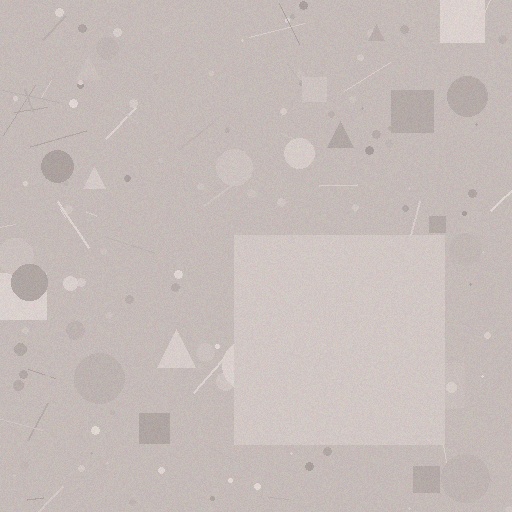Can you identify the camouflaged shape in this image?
The camouflaged shape is a square.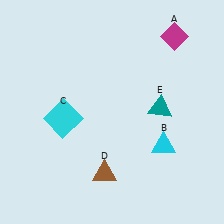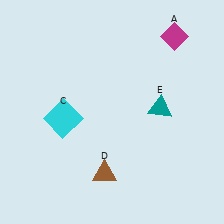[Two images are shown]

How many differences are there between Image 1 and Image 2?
There is 1 difference between the two images.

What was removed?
The cyan triangle (B) was removed in Image 2.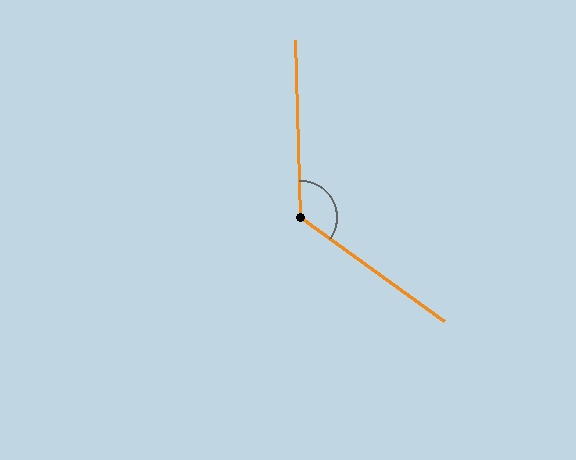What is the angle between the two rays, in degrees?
Approximately 128 degrees.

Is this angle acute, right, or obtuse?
It is obtuse.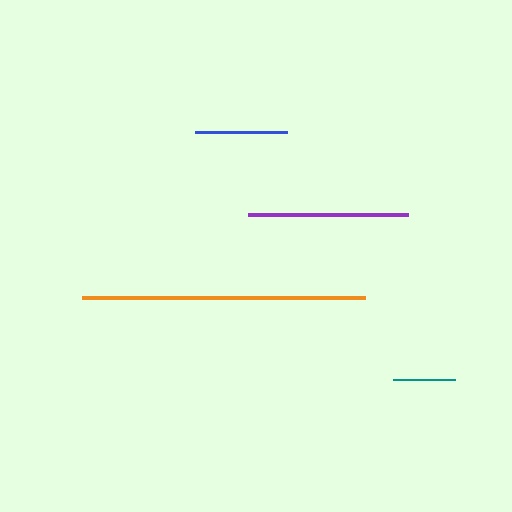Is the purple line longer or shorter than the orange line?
The orange line is longer than the purple line.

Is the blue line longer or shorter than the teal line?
The blue line is longer than the teal line.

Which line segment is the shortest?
The teal line is the shortest at approximately 62 pixels.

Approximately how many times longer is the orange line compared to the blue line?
The orange line is approximately 3.1 times the length of the blue line.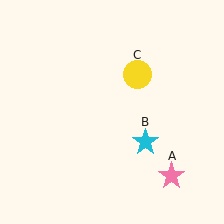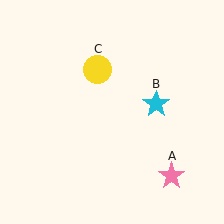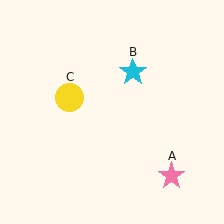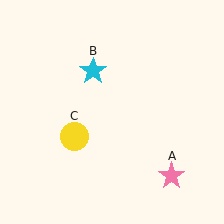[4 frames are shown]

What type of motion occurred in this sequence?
The cyan star (object B), yellow circle (object C) rotated counterclockwise around the center of the scene.